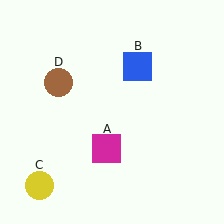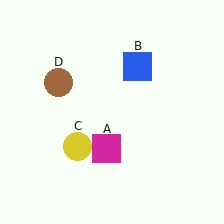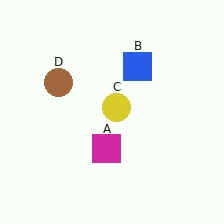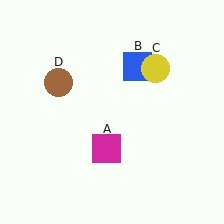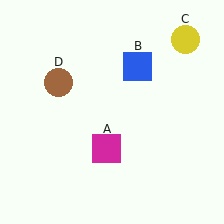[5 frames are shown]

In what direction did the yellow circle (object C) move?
The yellow circle (object C) moved up and to the right.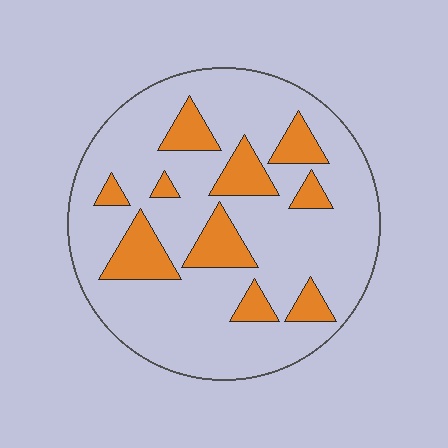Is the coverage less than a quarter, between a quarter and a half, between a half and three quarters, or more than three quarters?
Less than a quarter.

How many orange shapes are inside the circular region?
10.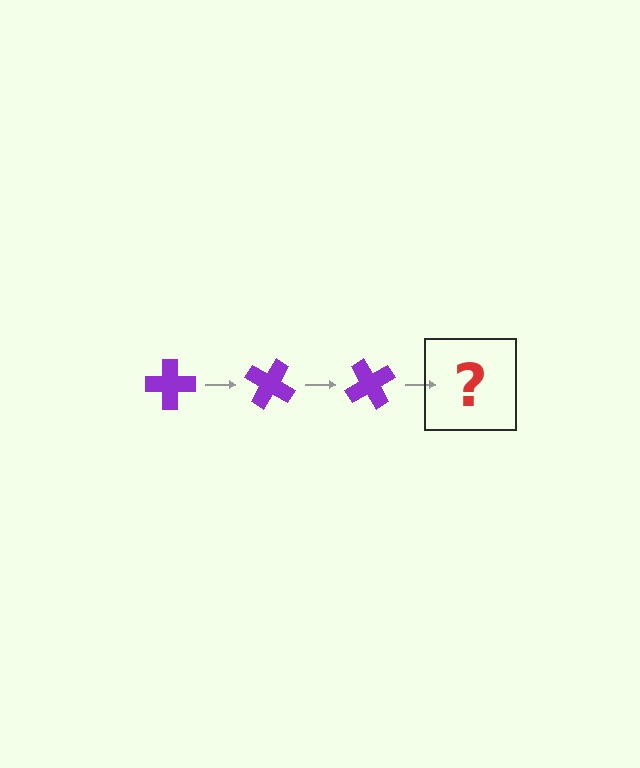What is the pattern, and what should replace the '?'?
The pattern is that the cross rotates 30 degrees each step. The '?' should be a purple cross rotated 90 degrees.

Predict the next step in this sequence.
The next step is a purple cross rotated 90 degrees.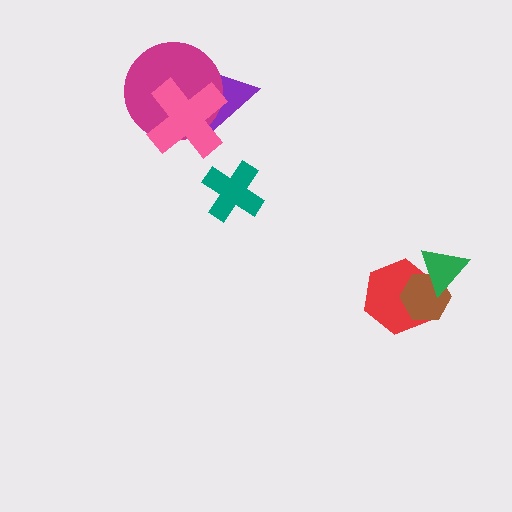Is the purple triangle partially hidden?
Yes, it is partially covered by another shape.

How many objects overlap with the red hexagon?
2 objects overlap with the red hexagon.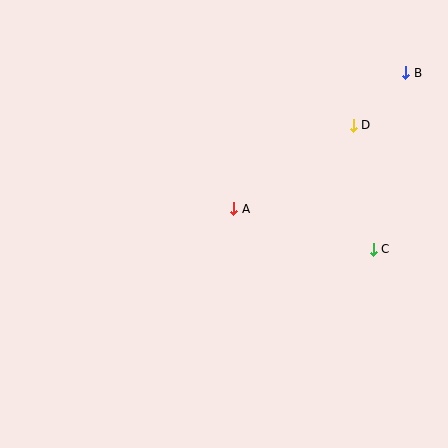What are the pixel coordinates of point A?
Point A is at (234, 209).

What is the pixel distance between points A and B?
The distance between A and B is 219 pixels.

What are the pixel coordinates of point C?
Point C is at (373, 249).